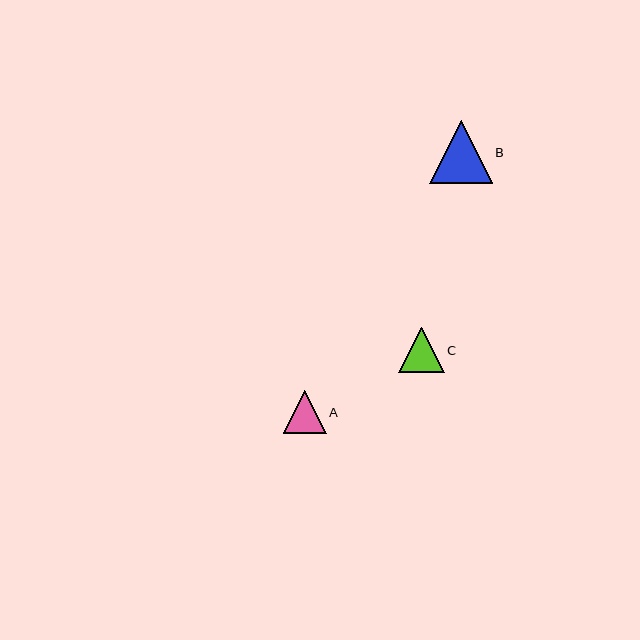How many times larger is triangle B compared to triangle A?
Triangle B is approximately 1.5 times the size of triangle A.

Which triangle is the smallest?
Triangle A is the smallest with a size of approximately 43 pixels.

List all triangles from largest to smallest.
From largest to smallest: B, C, A.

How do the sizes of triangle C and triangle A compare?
Triangle C and triangle A are approximately the same size.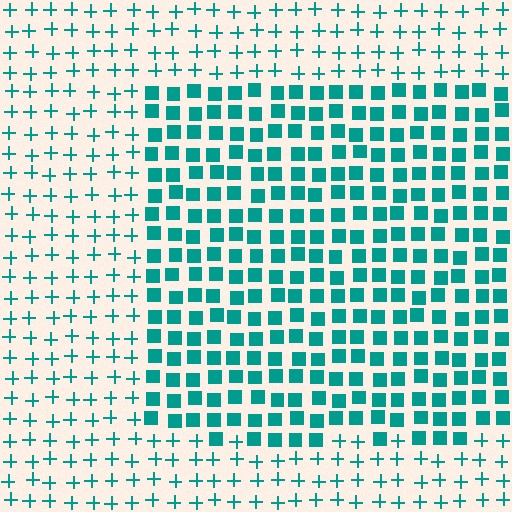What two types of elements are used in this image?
The image uses squares inside the rectangle region and plus signs outside it.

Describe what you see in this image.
The image is filled with small teal elements arranged in a uniform grid. A rectangle-shaped region contains squares, while the surrounding area contains plus signs. The boundary is defined purely by the change in element shape.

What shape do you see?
I see a rectangle.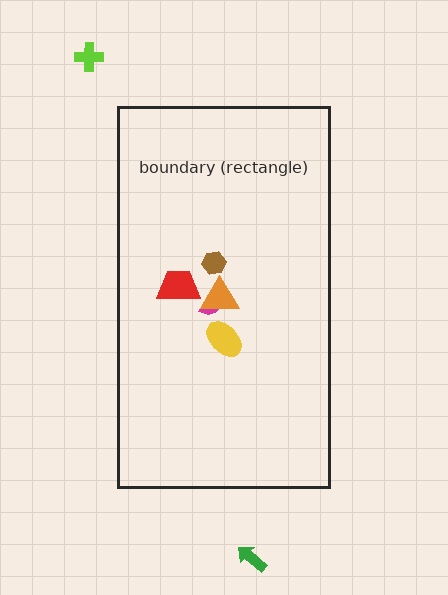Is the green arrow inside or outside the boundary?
Outside.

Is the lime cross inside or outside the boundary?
Outside.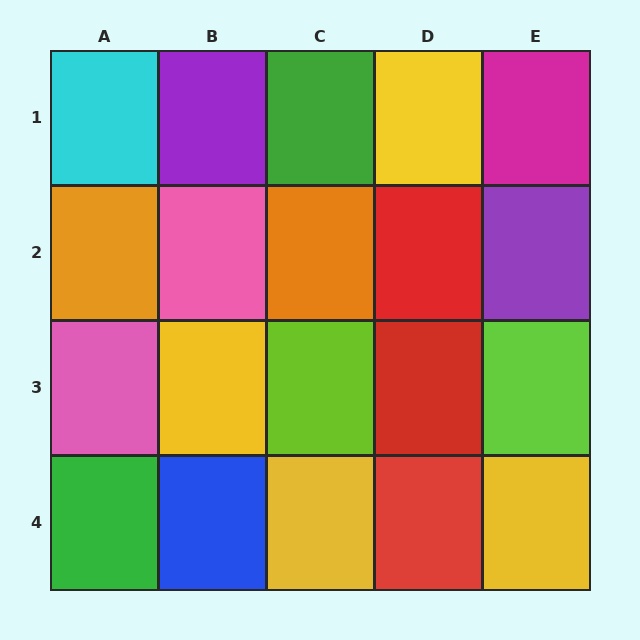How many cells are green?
2 cells are green.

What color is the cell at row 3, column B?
Yellow.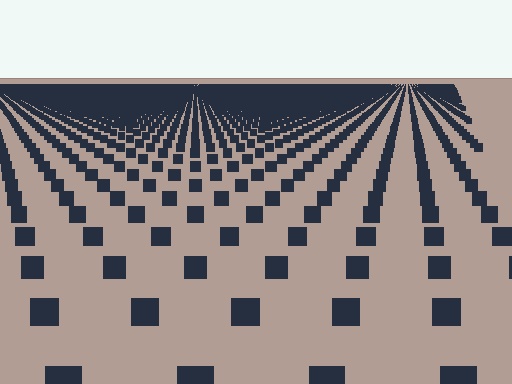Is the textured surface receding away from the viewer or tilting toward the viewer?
The surface is receding away from the viewer. Texture elements get smaller and denser toward the top.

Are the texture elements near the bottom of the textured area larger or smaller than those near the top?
Larger. Near the bottom, elements are closer to the viewer and appear at a bigger on-screen size.